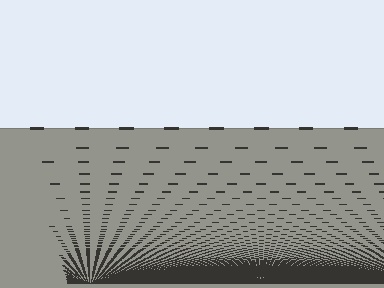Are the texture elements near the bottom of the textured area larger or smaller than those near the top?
Smaller. The gradient is inverted — elements near the bottom are smaller and denser.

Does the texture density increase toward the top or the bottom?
Density increases toward the bottom.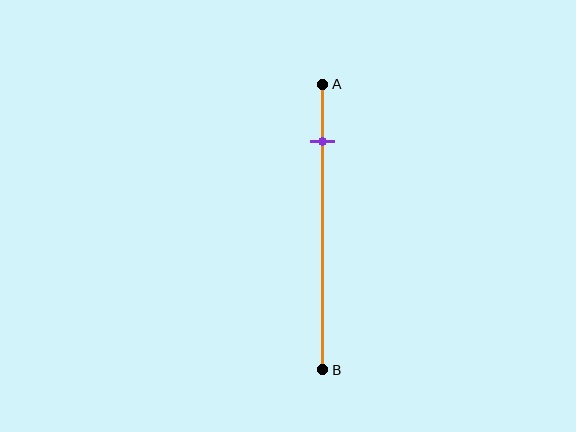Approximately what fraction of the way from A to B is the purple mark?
The purple mark is approximately 20% of the way from A to B.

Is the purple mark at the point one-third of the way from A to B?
No, the mark is at about 20% from A, not at the 33% one-third point.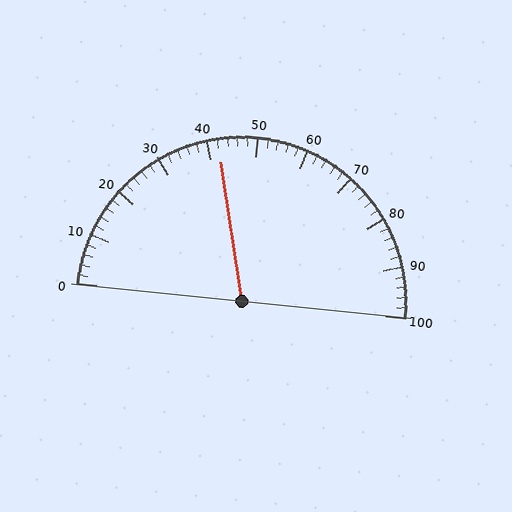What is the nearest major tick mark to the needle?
The nearest major tick mark is 40.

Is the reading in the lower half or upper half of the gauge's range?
The reading is in the lower half of the range (0 to 100).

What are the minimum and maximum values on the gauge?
The gauge ranges from 0 to 100.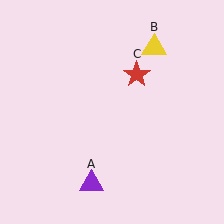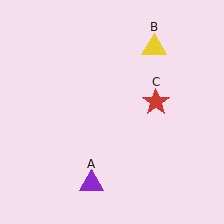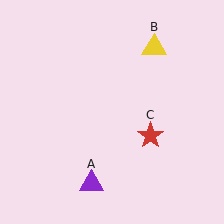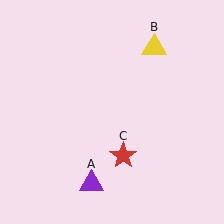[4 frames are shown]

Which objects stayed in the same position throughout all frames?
Purple triangle (object A) and yellow triangle (object B) remained stationary.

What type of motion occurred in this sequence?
The red star (object C) rotated clockwise around the center of the scene.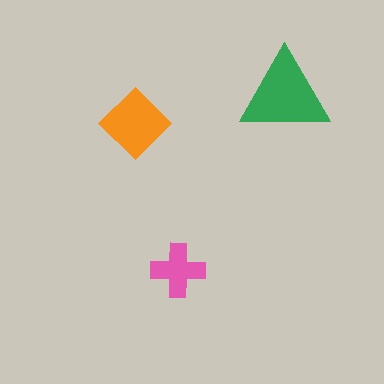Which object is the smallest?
The pink cross.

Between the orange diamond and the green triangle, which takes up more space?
The green triangle.